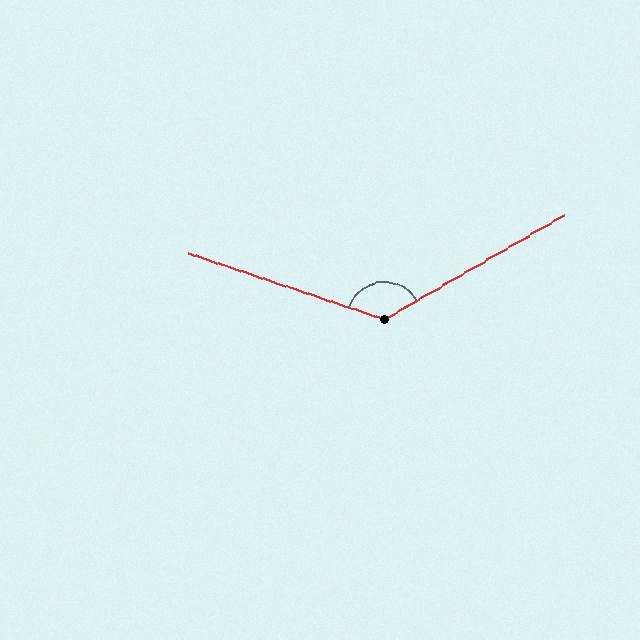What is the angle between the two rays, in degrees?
Approximately 131 degrees.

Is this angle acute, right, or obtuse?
It is obtuse.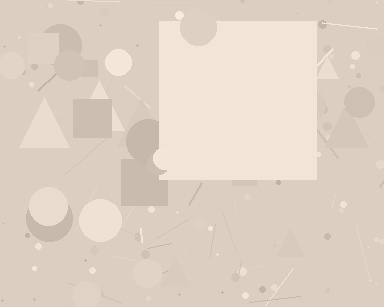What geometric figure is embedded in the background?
A square is embedded in the background.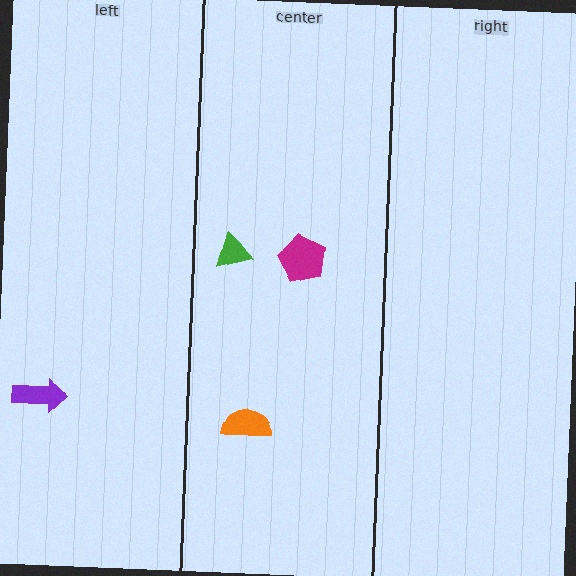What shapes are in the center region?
The magenta pentagon, the orange semicircle, the green triangle.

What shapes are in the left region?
The purple arrow.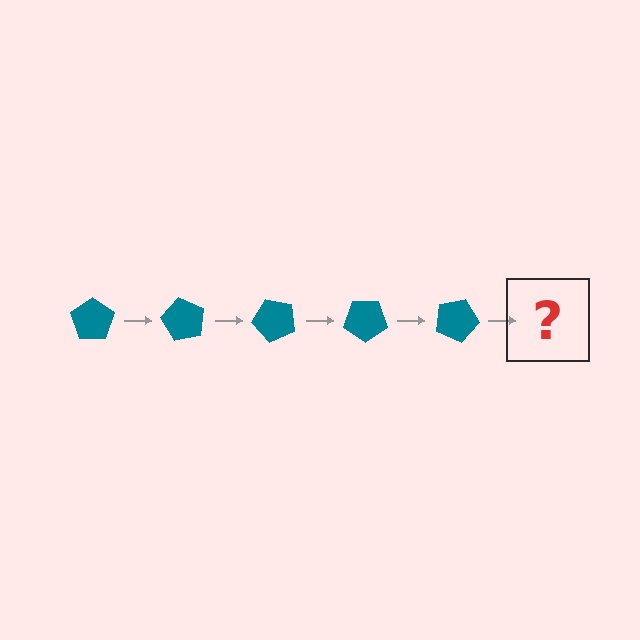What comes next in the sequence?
The next element should be a teal pentagon rotated 300 degrees.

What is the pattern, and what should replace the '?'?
The pattern is that the pentagon rotates 60 degrees each step. The '?' should be a teal pentagon rotated 300 degrees.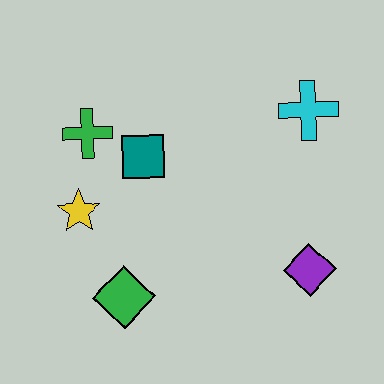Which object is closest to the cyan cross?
The purple diamond is closest to the cyan cross.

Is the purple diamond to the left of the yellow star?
No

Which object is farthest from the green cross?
The purple diamond is farthest from the green cross.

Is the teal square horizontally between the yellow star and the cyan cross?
Yes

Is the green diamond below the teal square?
Yes